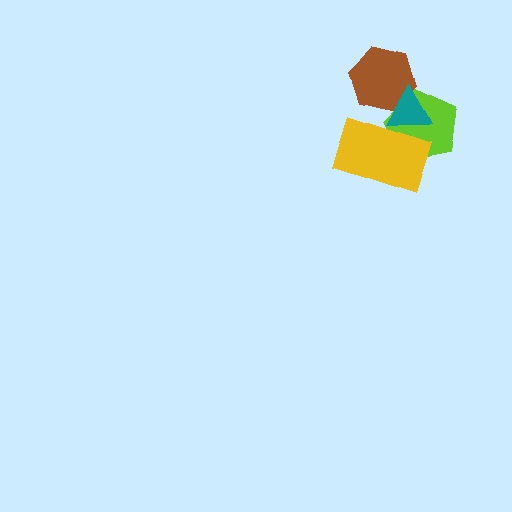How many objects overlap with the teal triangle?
3 objects overlap with the teal triangle.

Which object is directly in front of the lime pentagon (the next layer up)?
The brown hexagon is directly in front of the lime pentagon.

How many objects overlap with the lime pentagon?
3 objects overlap with the lime pentagon.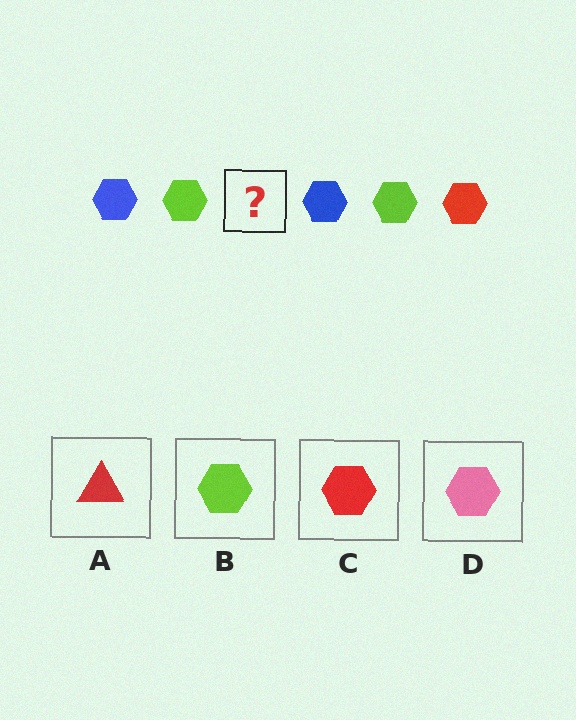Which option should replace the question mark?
Option C.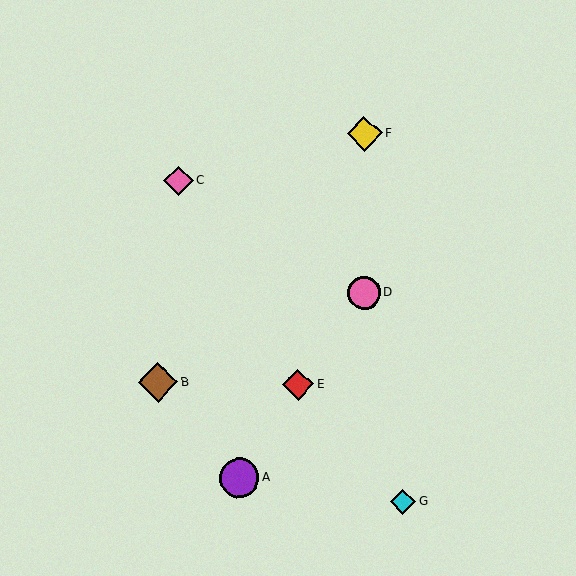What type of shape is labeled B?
Shape B is a brown diamond.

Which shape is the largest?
The purple circle (labeled A) is the largest.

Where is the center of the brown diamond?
The center of the brown diamond is at (158, 382).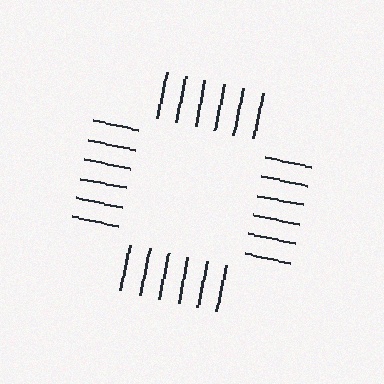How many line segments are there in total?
24 — 6 along each of the 4 edges.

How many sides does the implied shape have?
4 sides — the line-ends trace a square.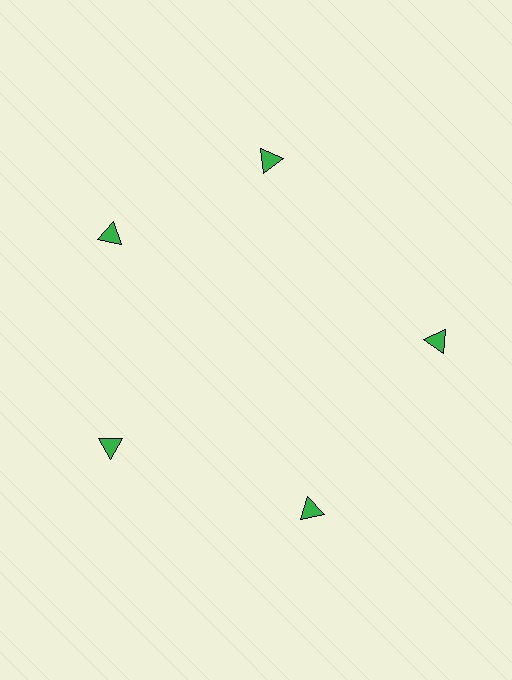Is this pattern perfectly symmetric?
No. The 5 green triangles are arranged in a ring, but one element near the 1 o'clock position is rotated out of alignment along the ring, breaking the 5-fold rotational symmetry.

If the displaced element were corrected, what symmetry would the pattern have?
It would have 5-fold rotational symmetry — the pattern would map onto itself every 72 degrees.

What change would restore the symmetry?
The symmetry would be restored by rotating it back into even spacing with its neighbors so that all 5 triangles sit at equal angles and equal distance from the center.